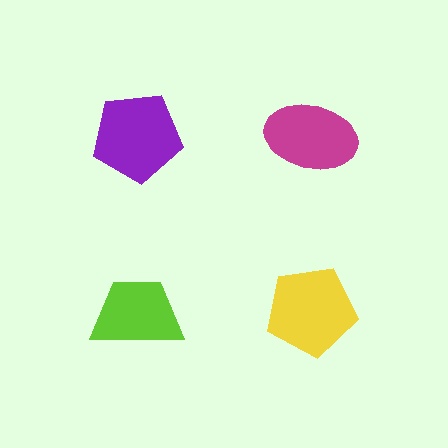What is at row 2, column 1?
A lime trapezoid.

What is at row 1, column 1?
A purple pentagon.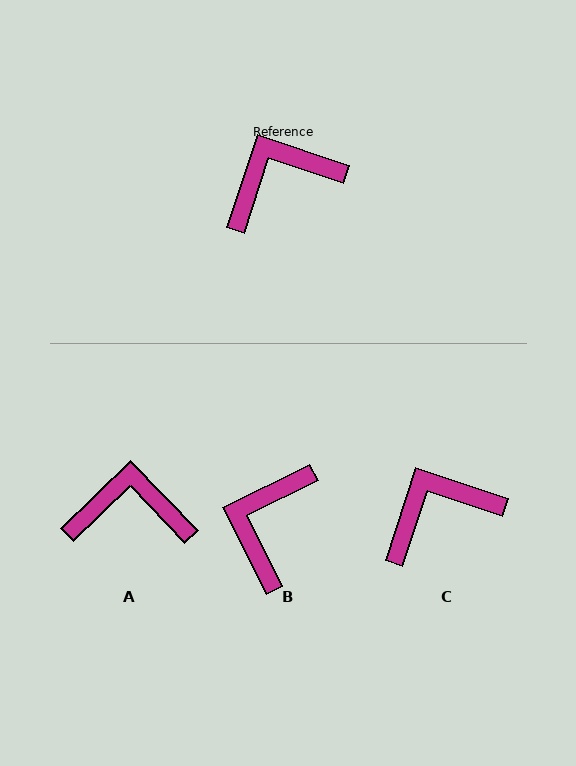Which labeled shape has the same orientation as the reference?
C.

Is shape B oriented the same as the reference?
No, it is off by about 45 degrees.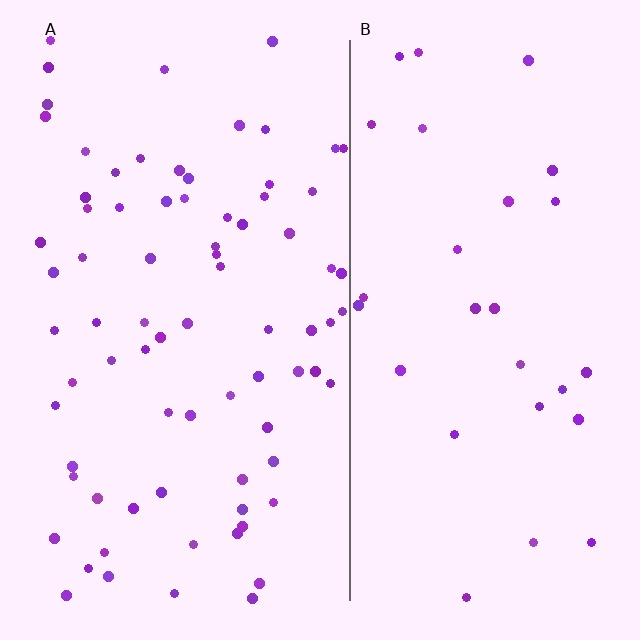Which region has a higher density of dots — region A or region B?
A (the left).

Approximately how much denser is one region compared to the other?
Approximately 2.7× — region A over region B.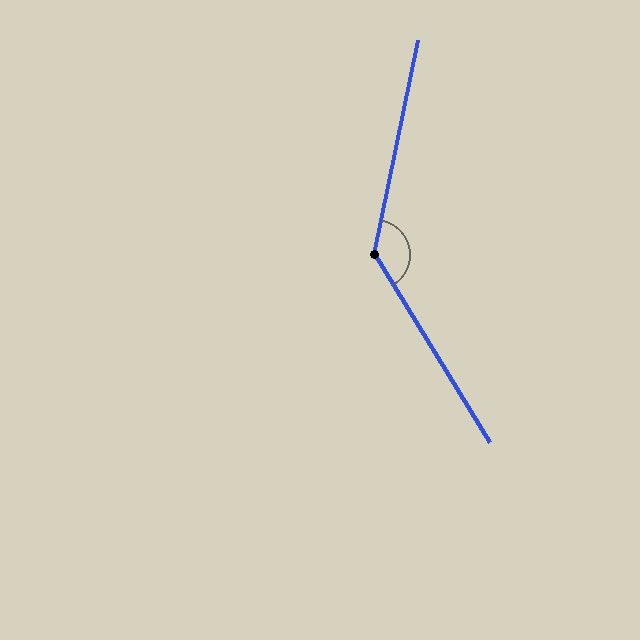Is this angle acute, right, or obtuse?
It is obtuse.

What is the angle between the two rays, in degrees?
Approximately 137 degrees.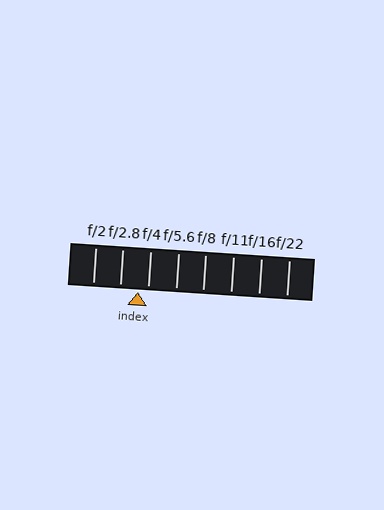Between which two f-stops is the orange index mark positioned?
The index mark is between f/2.8 and f/4.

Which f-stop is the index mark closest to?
The index mark is closest to f/4.